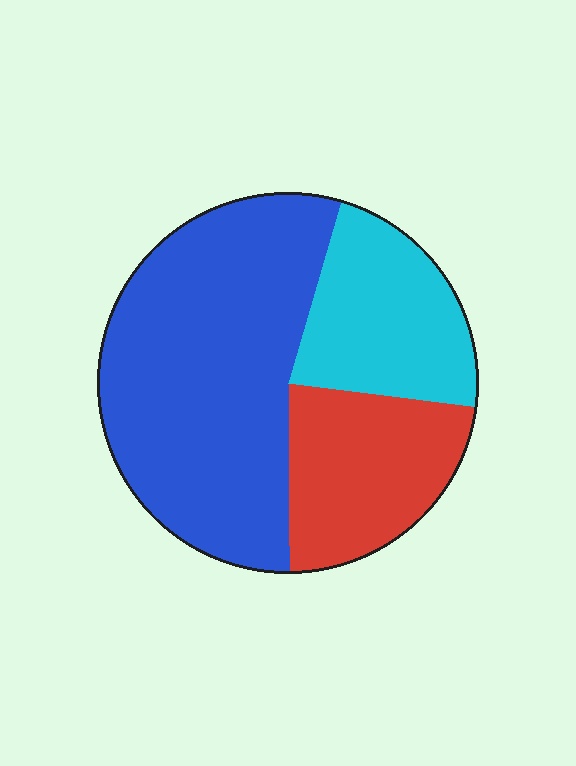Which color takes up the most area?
Blue, at roughly 55%.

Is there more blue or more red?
Blue.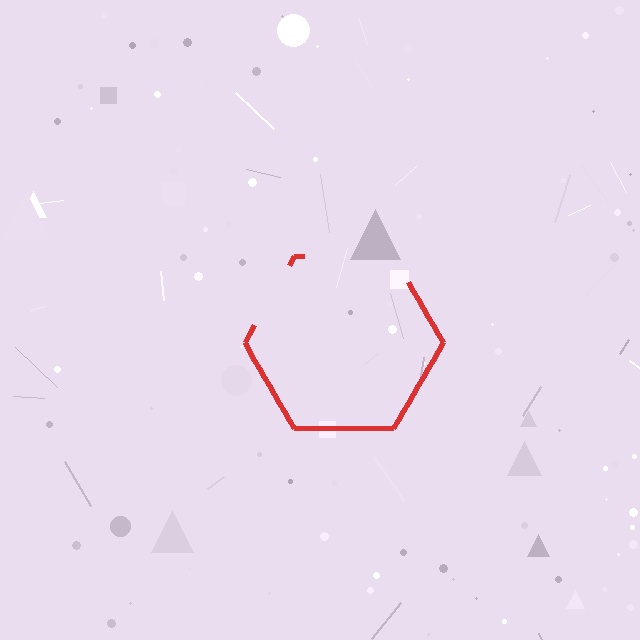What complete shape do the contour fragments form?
The contour fragments form a hexagon.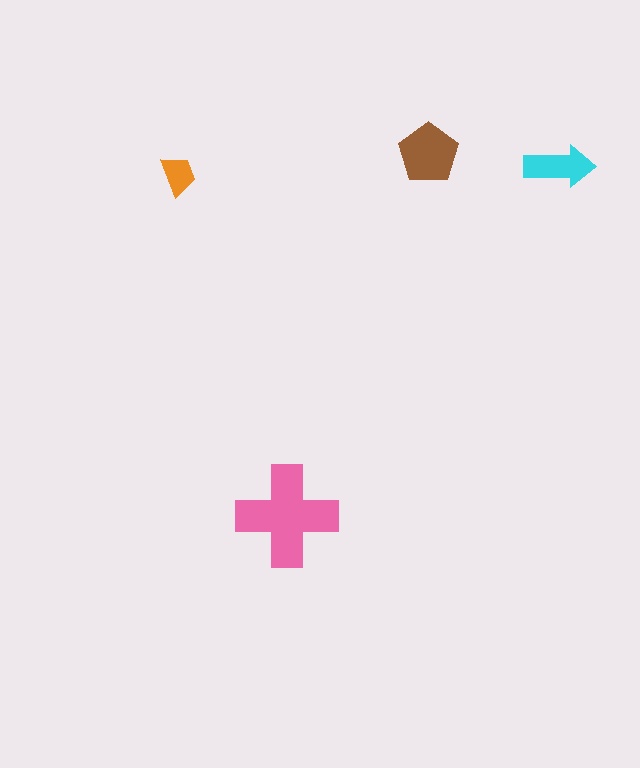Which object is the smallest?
The orange trapezoid.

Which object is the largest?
The pink cross.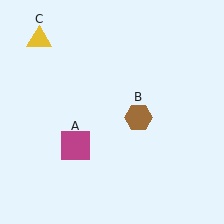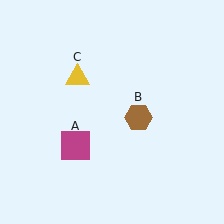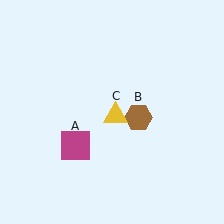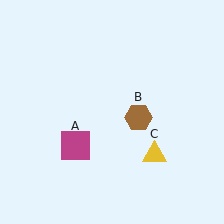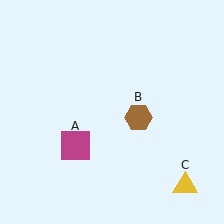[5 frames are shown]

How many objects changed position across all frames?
1 object changed position: yellow triangle (object C).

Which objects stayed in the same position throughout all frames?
Magenta square (object A) and brown hexagon (object B) remained stationary.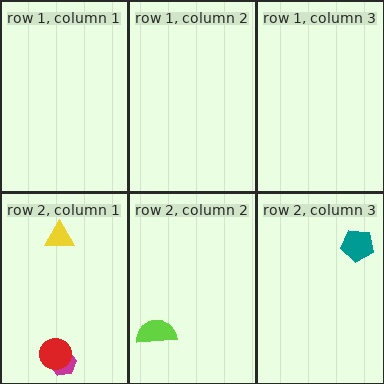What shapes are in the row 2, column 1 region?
The yellow triangle, the magenta hexagon, the red circle.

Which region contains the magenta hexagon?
The row 2, column 1 region.